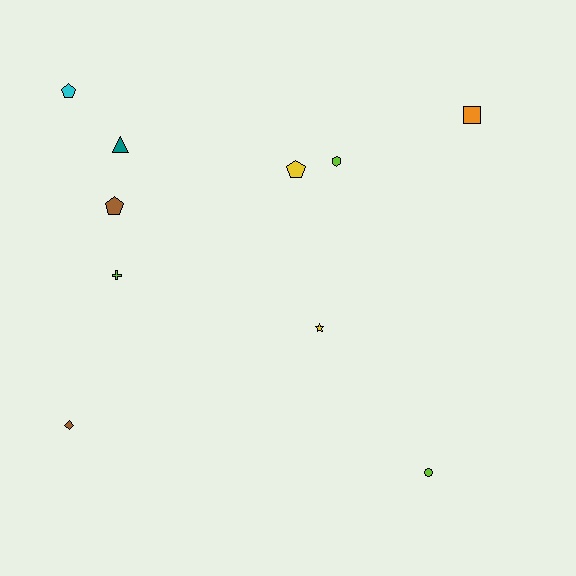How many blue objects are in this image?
There are no blue objects.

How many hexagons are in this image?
There is 1 hexagon.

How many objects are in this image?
There are 10 objects.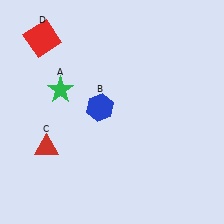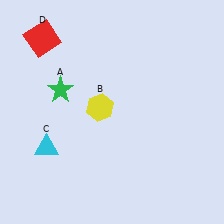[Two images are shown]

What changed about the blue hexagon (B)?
In Image 1, B is blue. In Image 2, it changed to yellow.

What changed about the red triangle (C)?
In Image 1, C is red. In Image 2, it changed to cyan.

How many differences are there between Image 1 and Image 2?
There are 2 differences between the two images.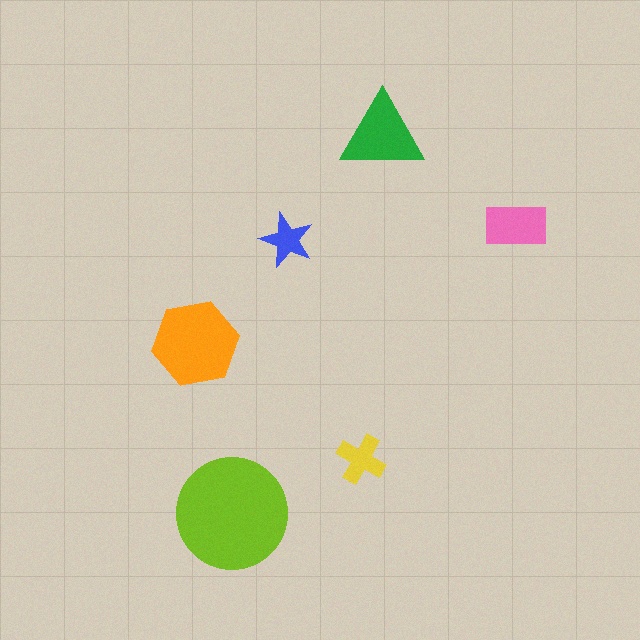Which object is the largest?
The lime circle.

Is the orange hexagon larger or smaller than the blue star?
Larger.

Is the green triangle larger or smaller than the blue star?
Larger.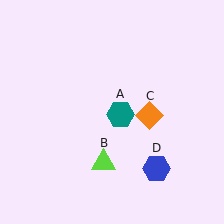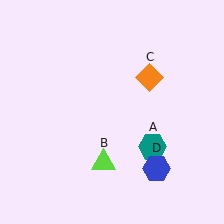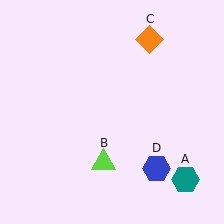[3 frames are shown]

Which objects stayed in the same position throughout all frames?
Lime triangle (object B) and blue hexagon (object D) remained stationary.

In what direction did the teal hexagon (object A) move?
The teal hexagon (object A) moved down and to the right.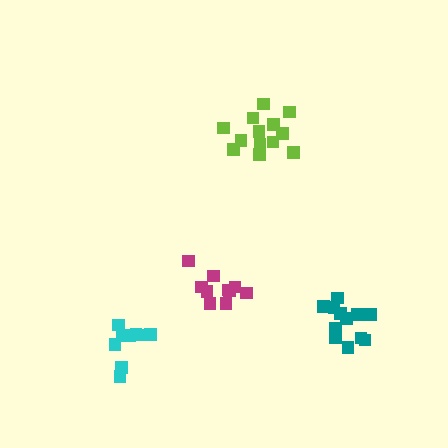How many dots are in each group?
Group 1: 10 dots, Group 2: 10 dots, Group 3: 13 dots, Group 4: 12 dots (45 total).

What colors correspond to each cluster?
The clusters are colored: cyan, magenta, lime, teal.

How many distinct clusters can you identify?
There are 4 distinct clusters.